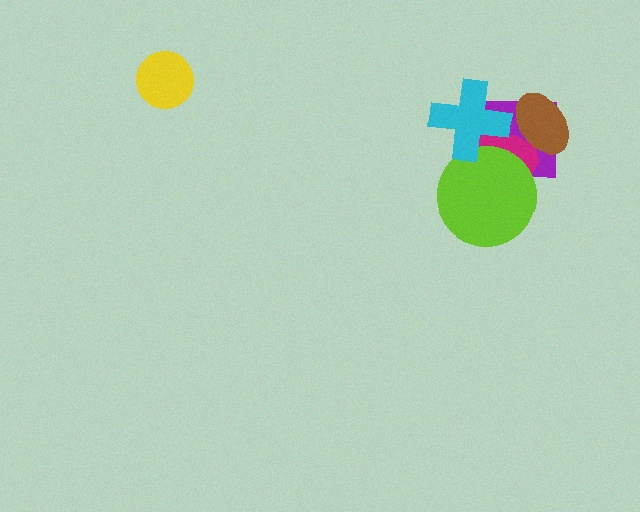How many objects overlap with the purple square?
4 objects overlap with the purple square.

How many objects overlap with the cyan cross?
3 objects overlap with the cyan cross.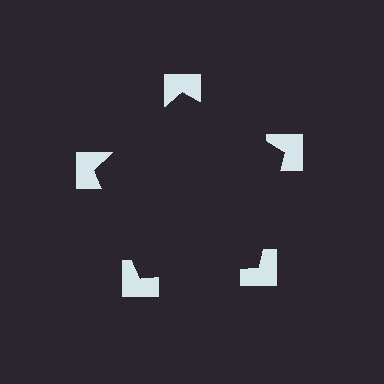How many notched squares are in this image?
There are 5 — one at each vertex of the illusory pentagon.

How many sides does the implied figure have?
5 sides.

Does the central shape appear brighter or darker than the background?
It typically appears slightly darker than the background, even though no actual brightness change is drawn.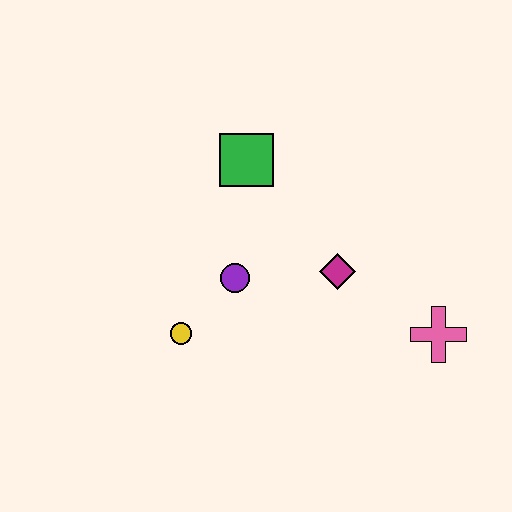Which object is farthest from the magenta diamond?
The yellow circle is farthest from the magenta diamond.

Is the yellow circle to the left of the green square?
Yes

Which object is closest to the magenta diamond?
The purple circle is closest to the magenta diamond.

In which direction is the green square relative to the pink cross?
The green square is to the left of the pink cross.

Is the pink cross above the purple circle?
No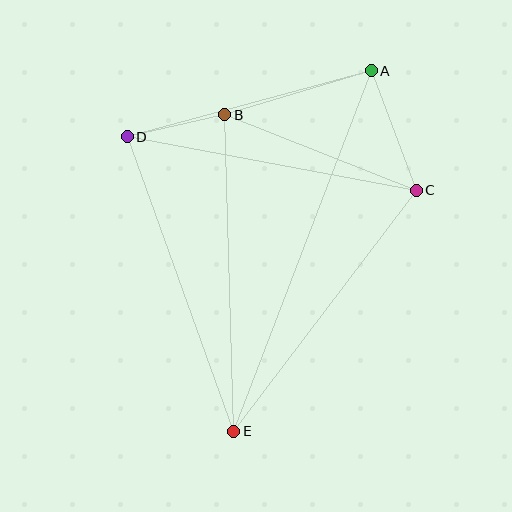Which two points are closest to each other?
Points B and D are closest to each other.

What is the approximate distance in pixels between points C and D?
The distance between C and D is approximately 294 pixels.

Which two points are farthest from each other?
Points A and E are farthest from each other.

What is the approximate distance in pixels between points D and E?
The distance between D and E is approximately 313 pixels.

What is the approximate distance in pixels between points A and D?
The distance between A and D is approximately 253 pixels.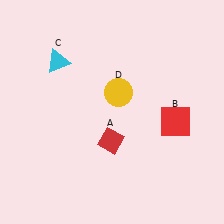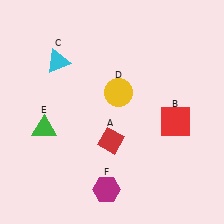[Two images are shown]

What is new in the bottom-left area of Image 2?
A magenta hexagon (F) was added in the bottom-left area of Image 2.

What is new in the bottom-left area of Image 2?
A green triangle (E) was added in the bottom-left area of Image 2.